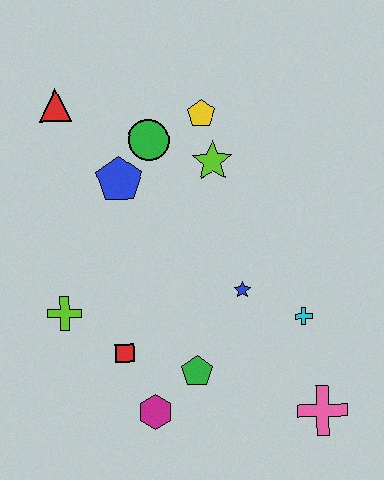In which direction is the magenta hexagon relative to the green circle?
The magenta hexagon is below the green circle.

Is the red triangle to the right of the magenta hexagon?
No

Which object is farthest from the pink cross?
The red triangle is farthest from the pink cross.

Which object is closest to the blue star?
The cyan cross is closest to the blue star.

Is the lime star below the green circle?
Yes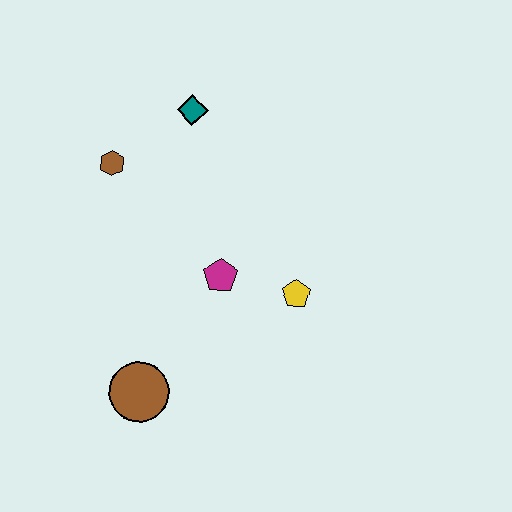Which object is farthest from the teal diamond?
The brown circle is farthest from the teal diamond.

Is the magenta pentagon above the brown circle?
Yes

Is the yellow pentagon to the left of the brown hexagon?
No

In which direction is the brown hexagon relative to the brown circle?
The brown hexagon is above the brown circle.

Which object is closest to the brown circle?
The magenta pentagon is closest to the brown circle.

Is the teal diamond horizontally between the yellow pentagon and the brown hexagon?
Yes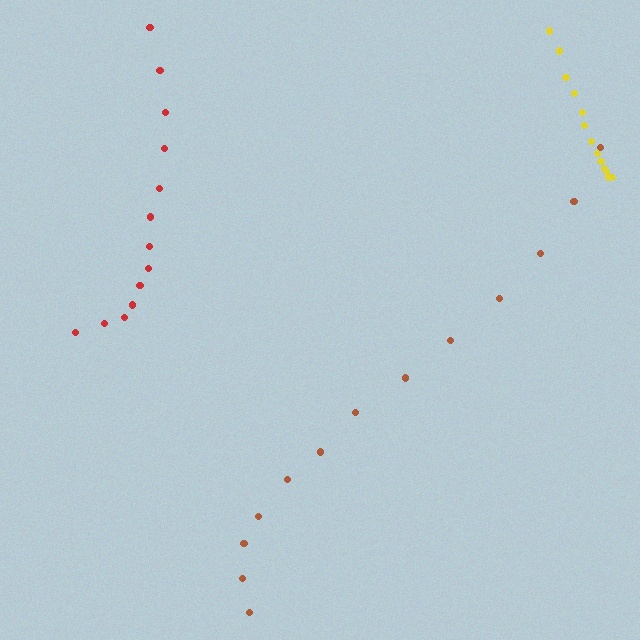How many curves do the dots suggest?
There are 3 distinct paths.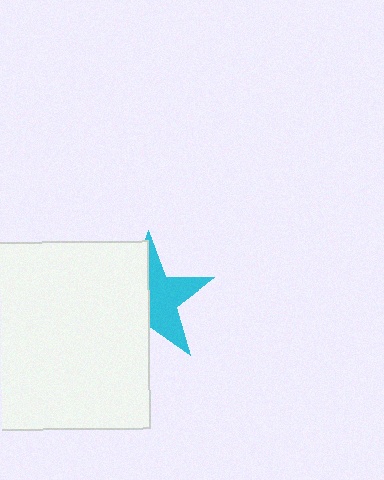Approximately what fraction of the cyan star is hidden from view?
Roughly 50% of the cyan star is hidden behind the white square.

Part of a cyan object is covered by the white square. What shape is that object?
It is a star.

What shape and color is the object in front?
The object in front is a white square.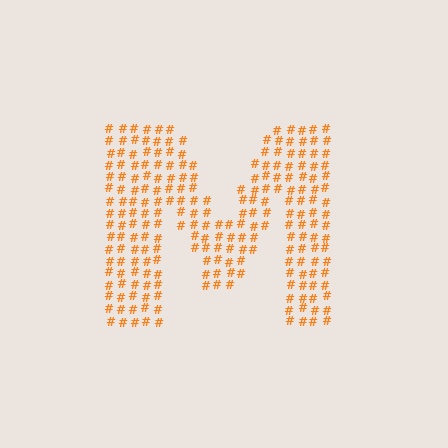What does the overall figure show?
The overall figure shows the letter M.